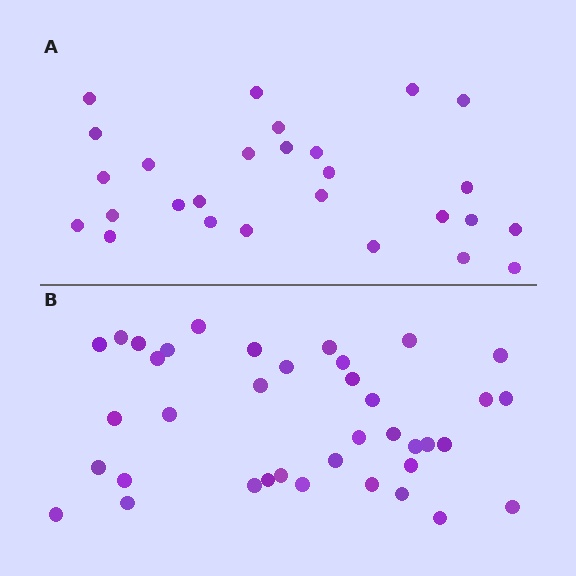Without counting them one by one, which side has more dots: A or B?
Region B (the bottom region) has more dots.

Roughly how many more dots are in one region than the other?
Region B has roughly 12 or so more dots than region A.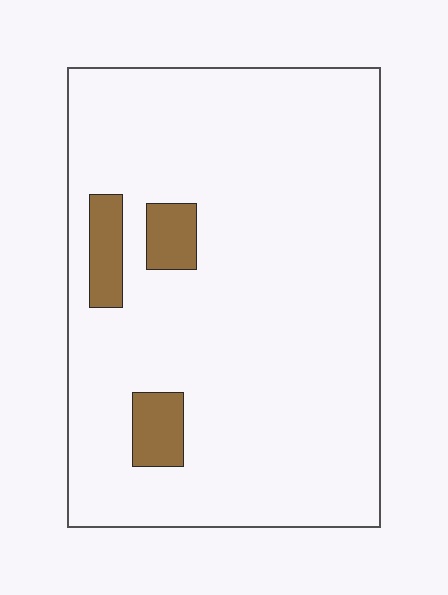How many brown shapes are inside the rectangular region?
3.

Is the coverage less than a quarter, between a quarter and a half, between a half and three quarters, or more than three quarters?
Less than a quarter.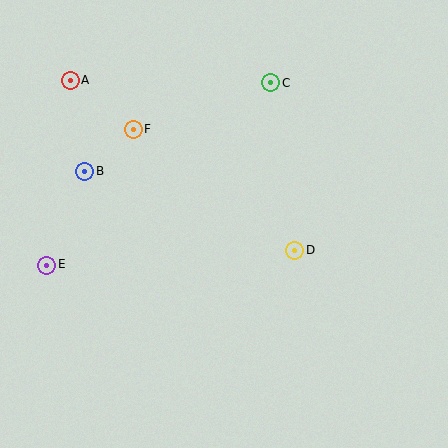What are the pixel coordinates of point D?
Point D is at (295, 250).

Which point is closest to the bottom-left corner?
Point E is closest to the bottom-left corner.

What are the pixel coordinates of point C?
Point C is at (270, 83).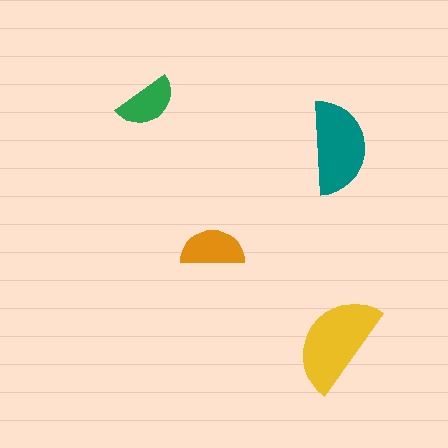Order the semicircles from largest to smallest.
the yellow one, the teal one, the orange one, the green one.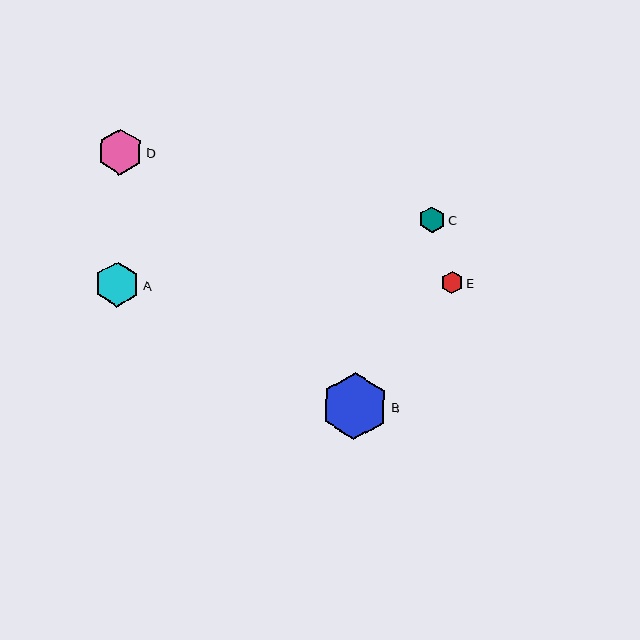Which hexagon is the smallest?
Hexagon E is the smallest with a size of approximately 23 pixels.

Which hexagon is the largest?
Hexagon B is the largest with a size of approximately 67 pixels.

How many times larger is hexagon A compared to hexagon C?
Hexagon A is approximately 1.7 times the size of hexagon C.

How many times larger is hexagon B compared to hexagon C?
Hexagon B is approximately 2.6 times the size of hexagon C.